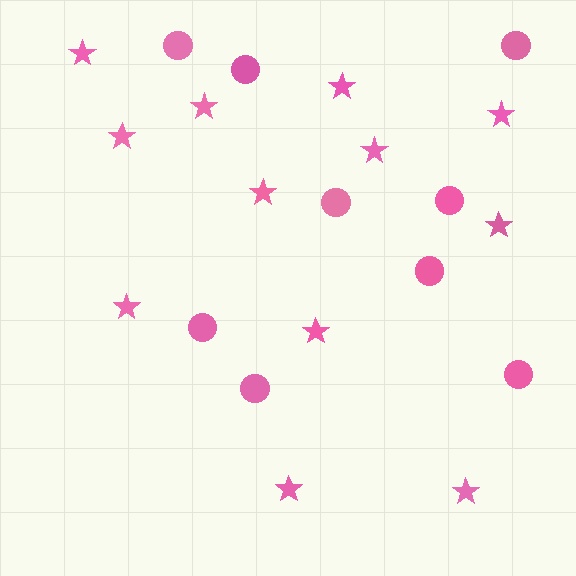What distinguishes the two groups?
There are 2 groups: one group of circles (9) and one group of stars (12).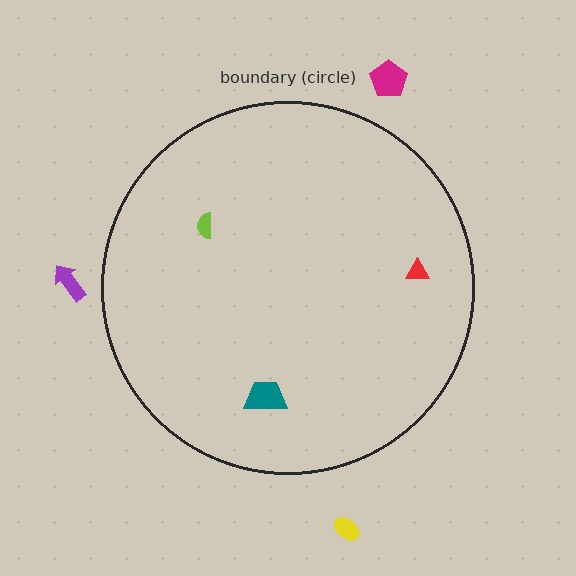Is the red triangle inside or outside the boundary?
Inside.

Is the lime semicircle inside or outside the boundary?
Inside.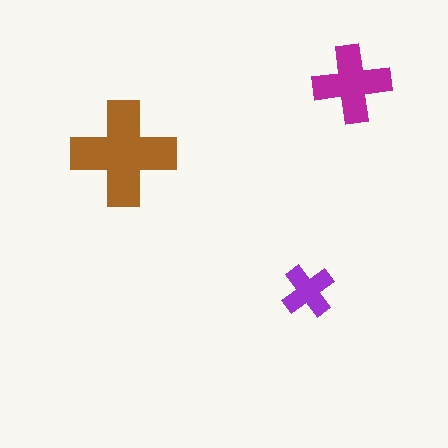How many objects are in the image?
There are 3 objects in the image.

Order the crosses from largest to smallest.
the brown one, the magenta one, the purple one.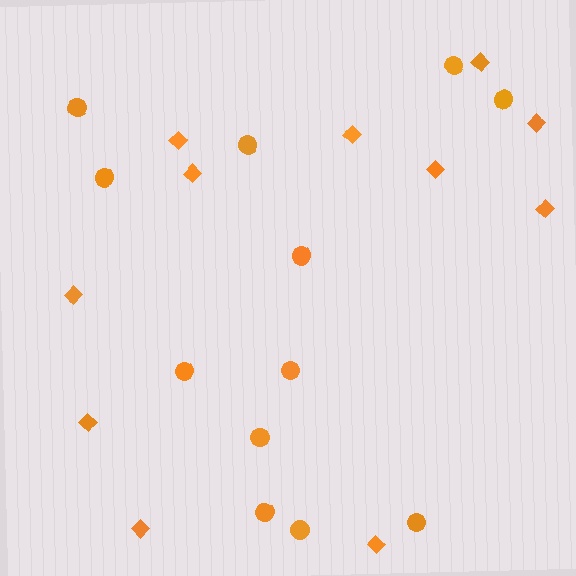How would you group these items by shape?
There are 2 groups: one group of diamonds (11) and one group of circles (12).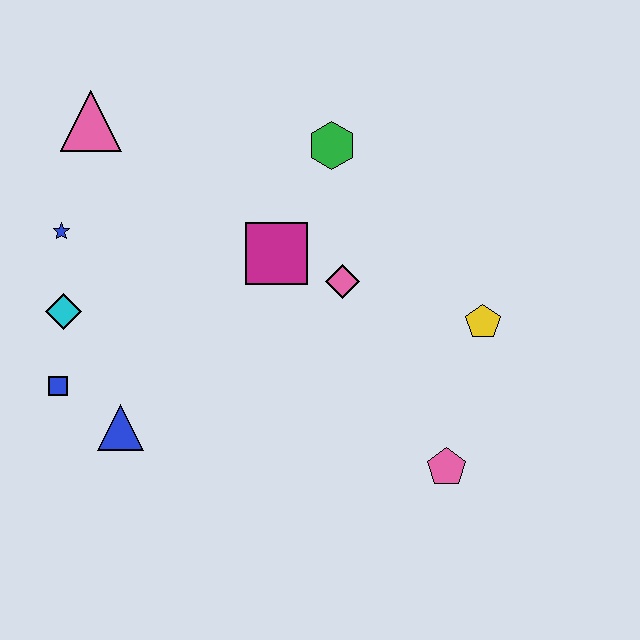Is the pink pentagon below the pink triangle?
Yes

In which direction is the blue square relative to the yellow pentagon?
The blue square is to the left of the yellow pentagon.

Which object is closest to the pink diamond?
The magenta square is closest to the pink diamond.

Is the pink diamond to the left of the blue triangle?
No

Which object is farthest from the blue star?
The pink pentagon is farthest from the blue star.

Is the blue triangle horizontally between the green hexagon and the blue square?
Yes